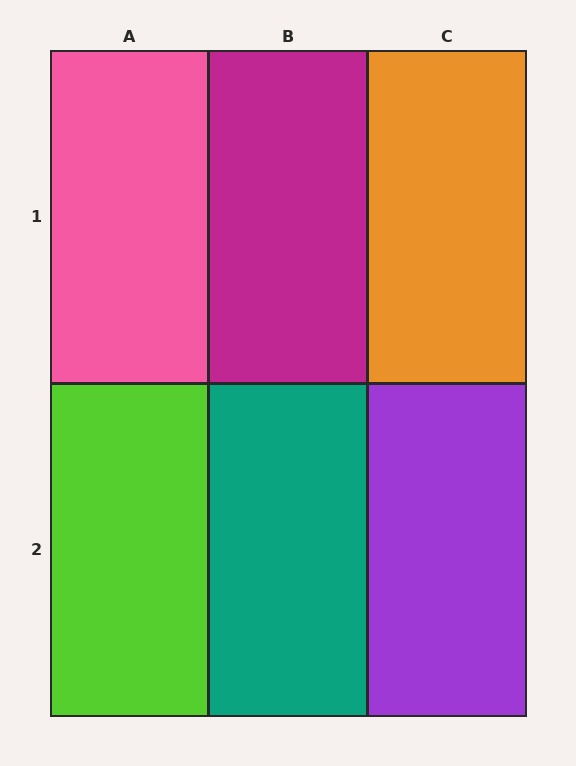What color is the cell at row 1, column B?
Magenta.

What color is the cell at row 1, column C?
Orange.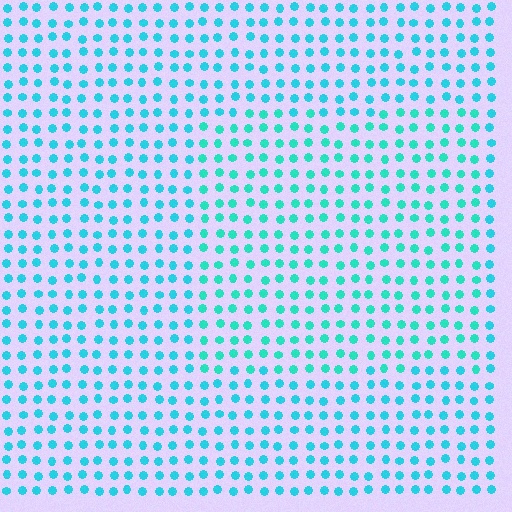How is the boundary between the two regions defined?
The boundary is defined purely by a slight shift in hue (about 18 degrees). Spacing, size, and orientation are identical on both sides.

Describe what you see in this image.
The image is filled with small cyan elements in a uniform arrangement. A rectangle-shaped region is visible where the elements are tinted to a slightly different hue, forming a subtle color boundary.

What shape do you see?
I see a rectangle.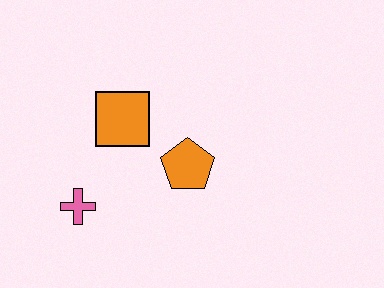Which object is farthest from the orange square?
The pink cross is farthest from the orange square.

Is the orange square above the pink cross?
Yes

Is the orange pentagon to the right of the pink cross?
Yes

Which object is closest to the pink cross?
The orange square is closest to the pink cross.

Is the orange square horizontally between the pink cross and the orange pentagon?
Yes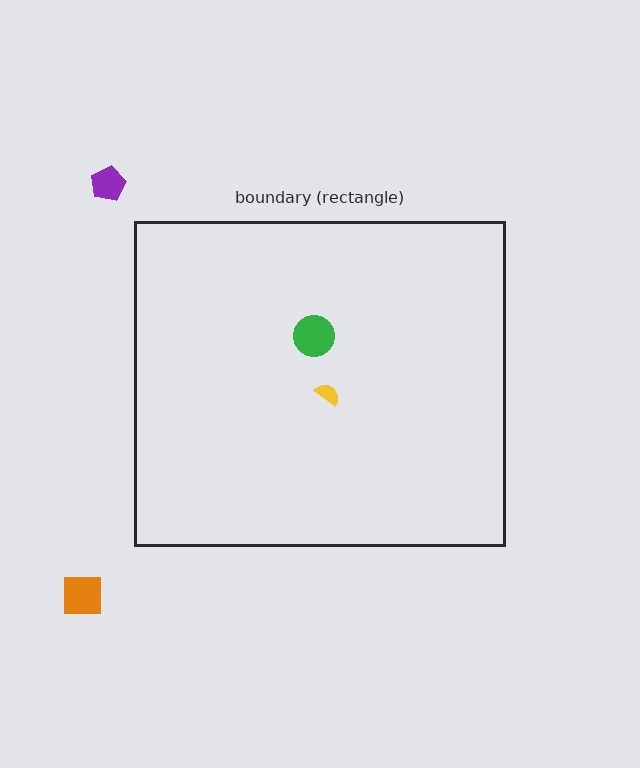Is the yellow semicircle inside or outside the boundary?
Inside.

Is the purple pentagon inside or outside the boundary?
Outside.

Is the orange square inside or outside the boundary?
Outside.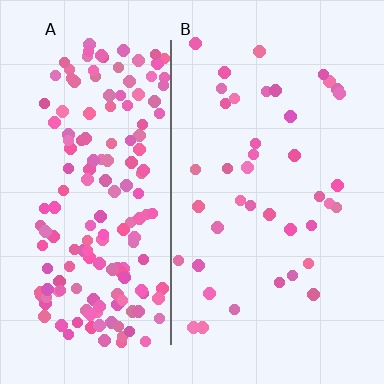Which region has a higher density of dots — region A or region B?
A (the left).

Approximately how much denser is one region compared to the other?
Approximately 4.2× — region A over region B.